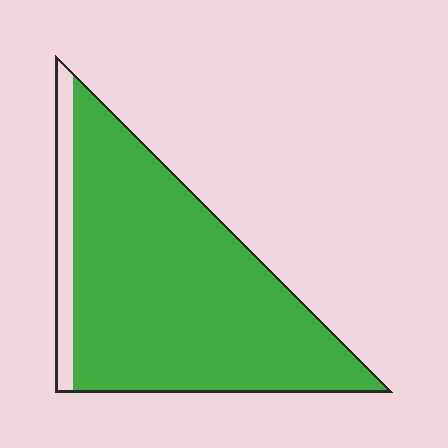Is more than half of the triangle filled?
Yes.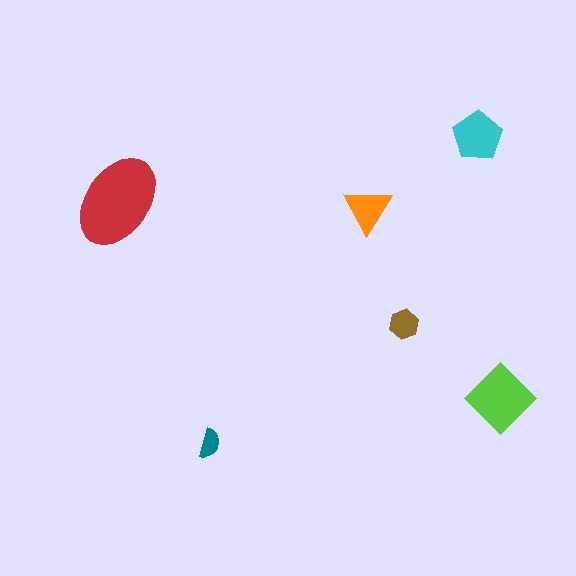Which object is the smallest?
The teal semicircle.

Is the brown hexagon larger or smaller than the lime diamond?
Smaller.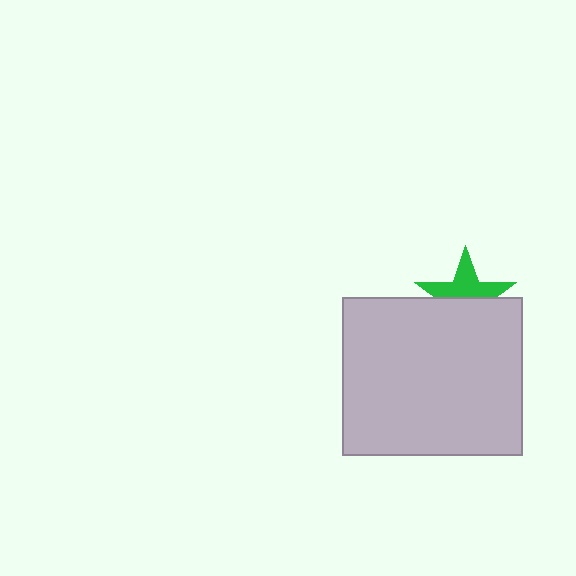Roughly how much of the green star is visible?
About half of it is visible (roughly 52%).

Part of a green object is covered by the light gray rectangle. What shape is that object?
It is a star.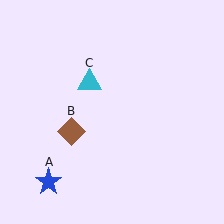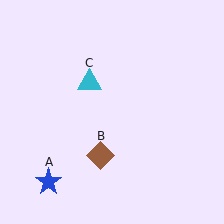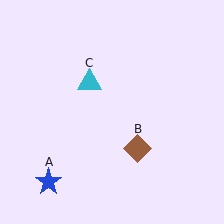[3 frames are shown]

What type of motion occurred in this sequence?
The brown diamond (object B) rotated counterclockwise around the center of the scene.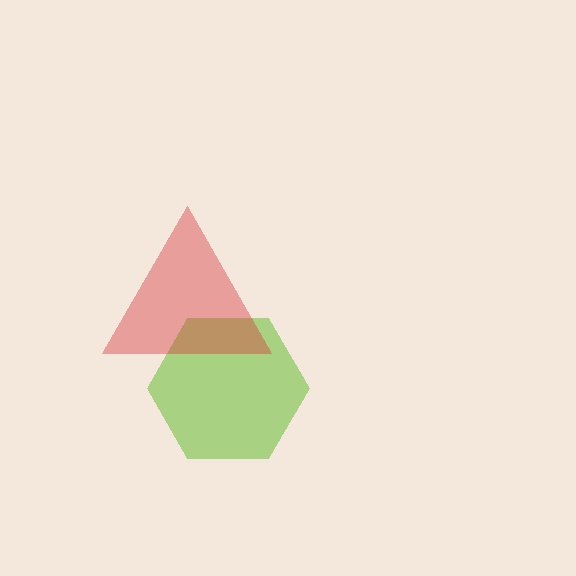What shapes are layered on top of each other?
The layered shapes are: a lime hexagon, a red triangle.